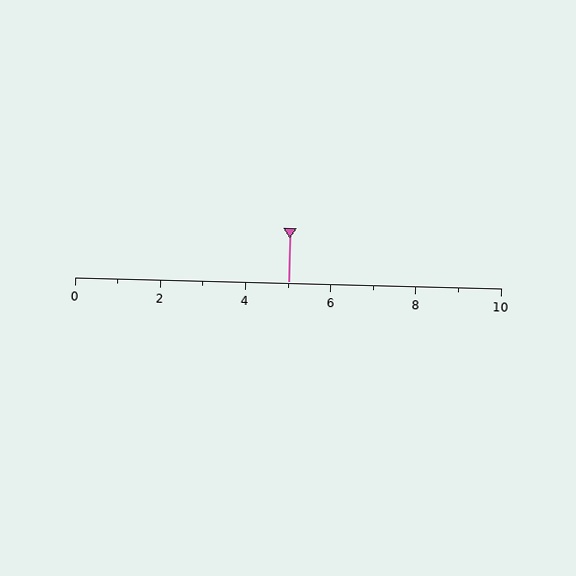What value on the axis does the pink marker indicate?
The marker indicates approximately 5.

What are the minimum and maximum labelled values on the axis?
The axis runs from 0 to 10.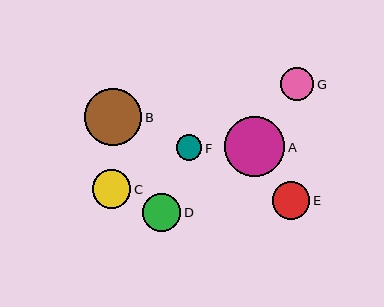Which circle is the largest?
Circle A is the largest with a size of approximately 60 pixels.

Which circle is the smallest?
Circle F is the smallest with a size of approximately 25 pixels.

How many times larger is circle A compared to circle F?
Circle A is approximately 2.4 times the size of circle F.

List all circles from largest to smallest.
From largest to smallest: A, B, C, D, E, G, F.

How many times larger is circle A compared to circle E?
Circle A is approximately 1.6 times the size of circle E.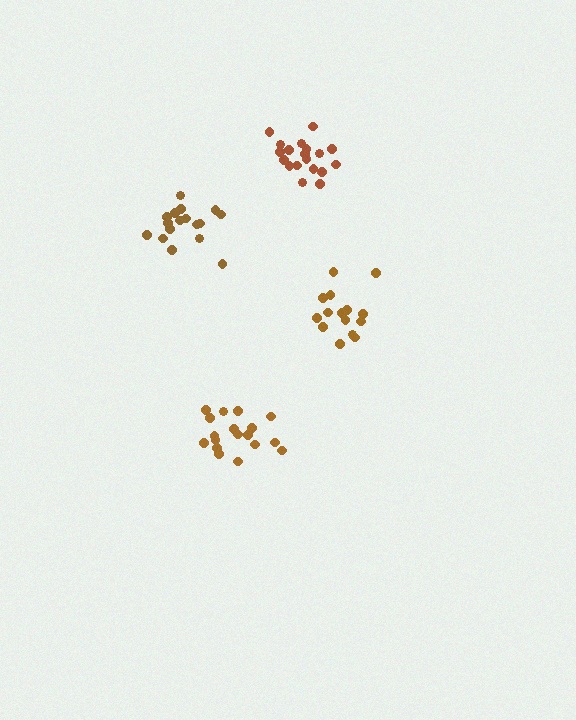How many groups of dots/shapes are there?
There are 4 groups.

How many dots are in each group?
Group 1: 15 dots, Group 2: 17 dots, Group 3: 18 dots, Group 4: 19 dots (69 total).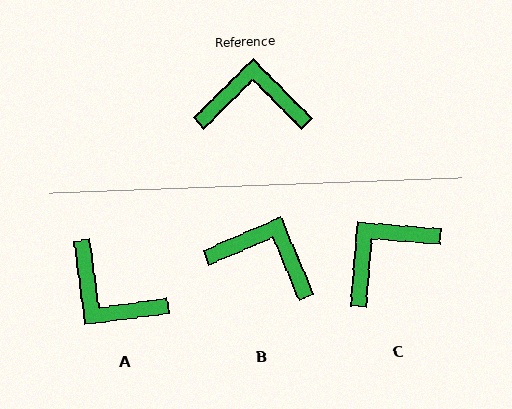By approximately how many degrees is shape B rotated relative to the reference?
Approximately 21 degrees clockwise.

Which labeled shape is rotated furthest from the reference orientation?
A, about 143 degrees away.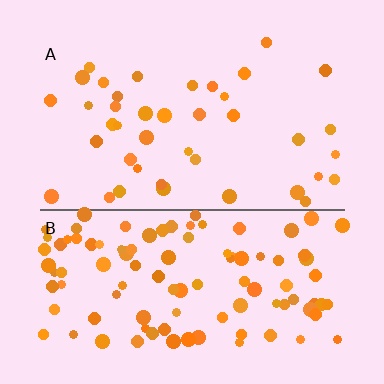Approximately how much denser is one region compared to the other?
Approximately 2.6× — region B over region A.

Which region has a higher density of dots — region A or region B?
B (the bottom).